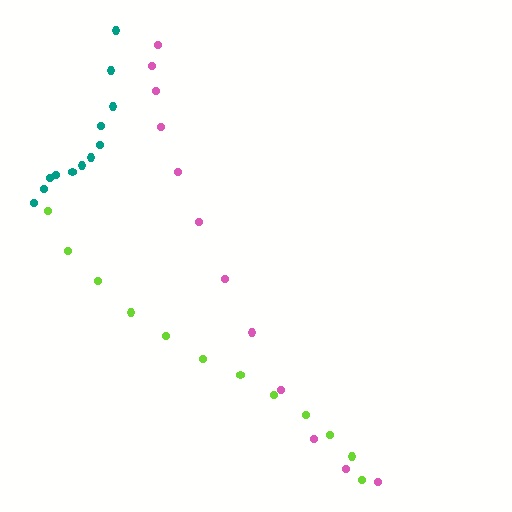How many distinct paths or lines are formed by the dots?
There are 3 distinct paths.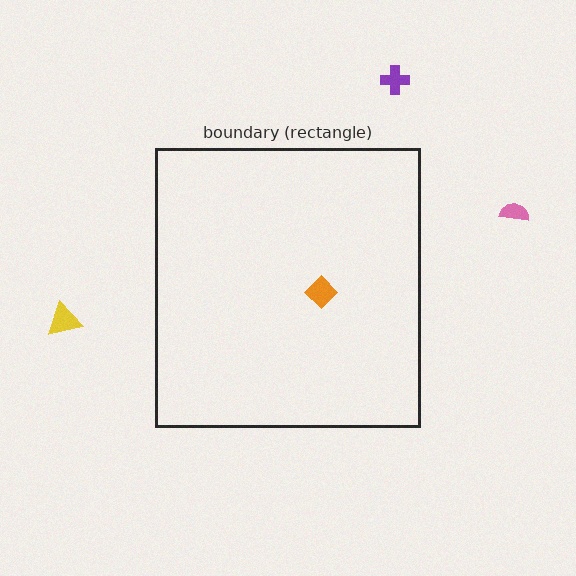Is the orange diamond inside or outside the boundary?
Inside.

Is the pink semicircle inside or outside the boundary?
Outside.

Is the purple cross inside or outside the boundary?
Outside.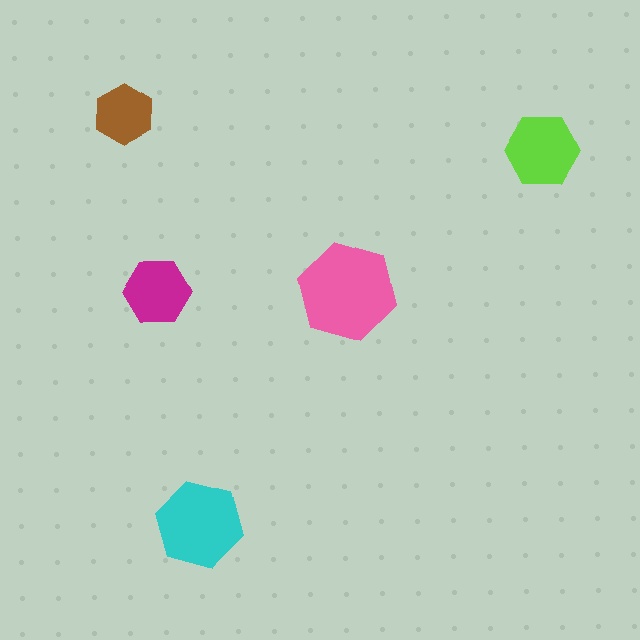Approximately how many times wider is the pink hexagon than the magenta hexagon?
About 1.5 times wider.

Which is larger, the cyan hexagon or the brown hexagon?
The cyan one.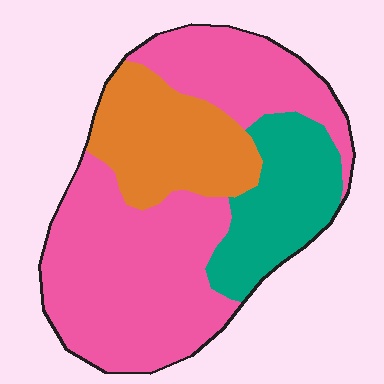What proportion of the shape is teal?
Teal takes up about one fifth (1/5) of the shape.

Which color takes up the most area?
Pink, at roughly 60%.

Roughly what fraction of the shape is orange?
Orange takes up about one fifth (1/5) of the shape.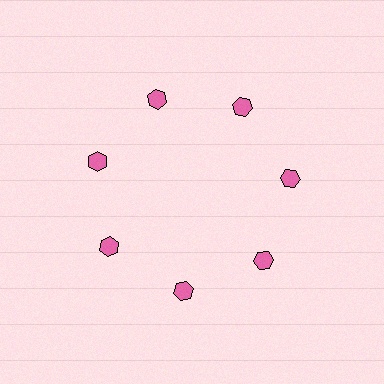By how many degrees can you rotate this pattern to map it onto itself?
The pattern maps onto itself every 51 degrees of rotation.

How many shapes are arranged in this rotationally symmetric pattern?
There are 7 shapes, arranged in 7 groups of 1.